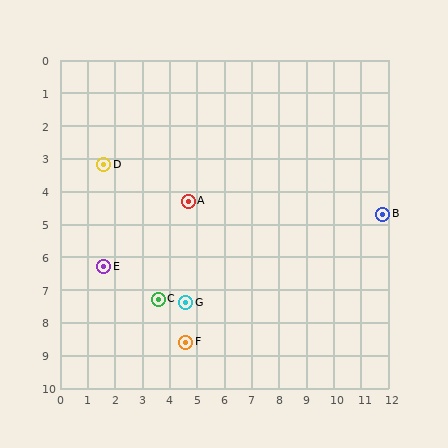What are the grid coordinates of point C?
Point C is at approximately (3.6, 7.3).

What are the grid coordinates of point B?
Point B is at approximately (11.8, 4.7).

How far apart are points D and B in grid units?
Points D and B are about 10.3 grid units apart.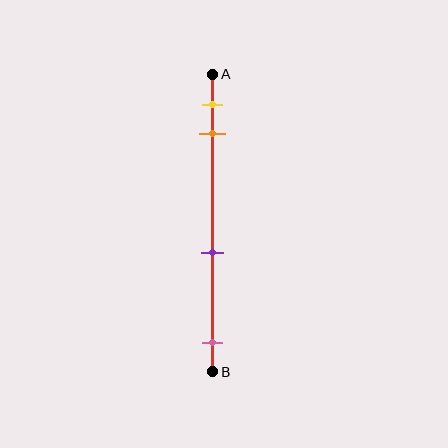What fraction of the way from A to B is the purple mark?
The purple mark is approximately 60% (0.6) of the way from A to B.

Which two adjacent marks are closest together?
The yellow and orange marks are the closest adjacent pair.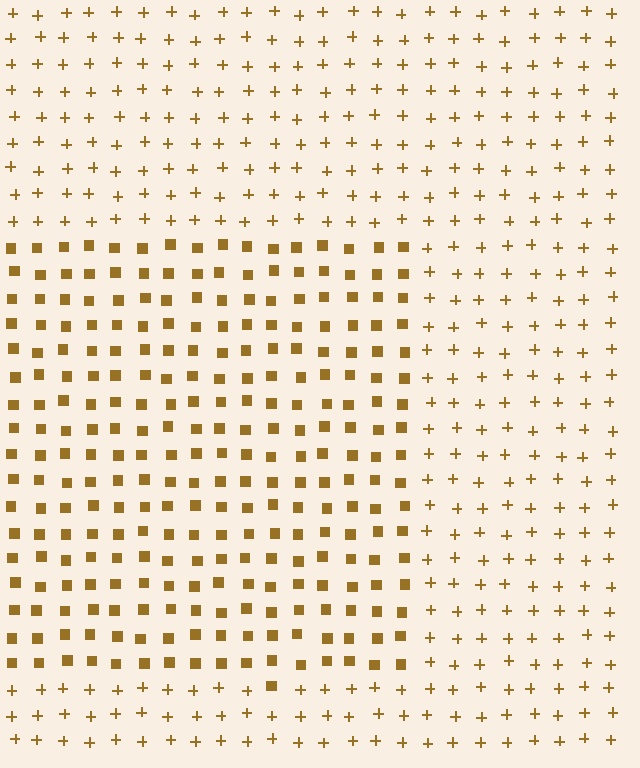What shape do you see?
I see a rectangle.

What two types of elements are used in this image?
The image uses squares inside the rectangle region and plus signs outside it.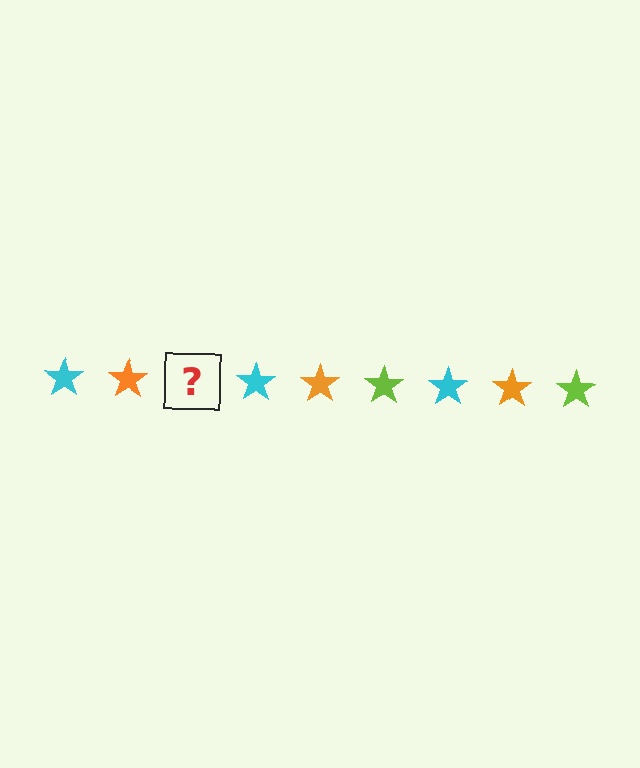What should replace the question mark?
The question mark should be replaced with a lime star.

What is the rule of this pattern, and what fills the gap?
The rule is that the pattern cycles through cyan, orange, lime stars. The gap should be filled with a lime star.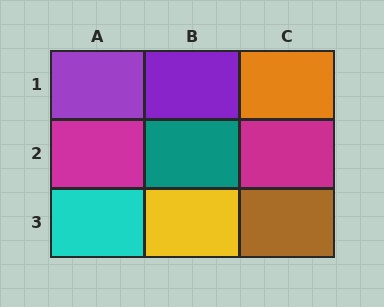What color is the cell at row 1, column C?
Orange.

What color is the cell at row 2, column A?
Magenta.